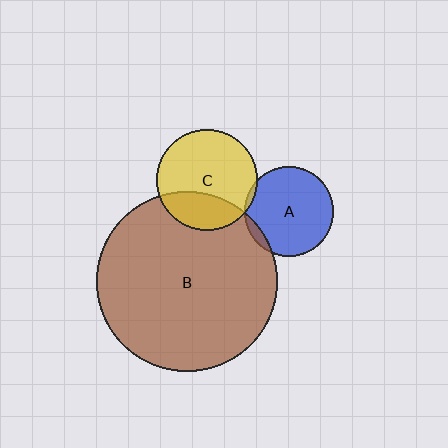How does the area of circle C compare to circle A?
Approximately 1.3 times.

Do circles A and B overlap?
Yes.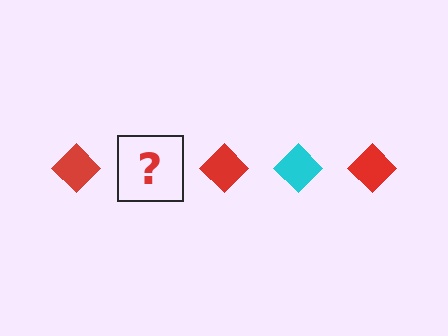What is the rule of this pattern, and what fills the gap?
The rule is that the pattern cycles through red, cyan diamonds. The gap should be filled with a cyan diamond.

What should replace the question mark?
The question mark should be replaced with a cyan diamond.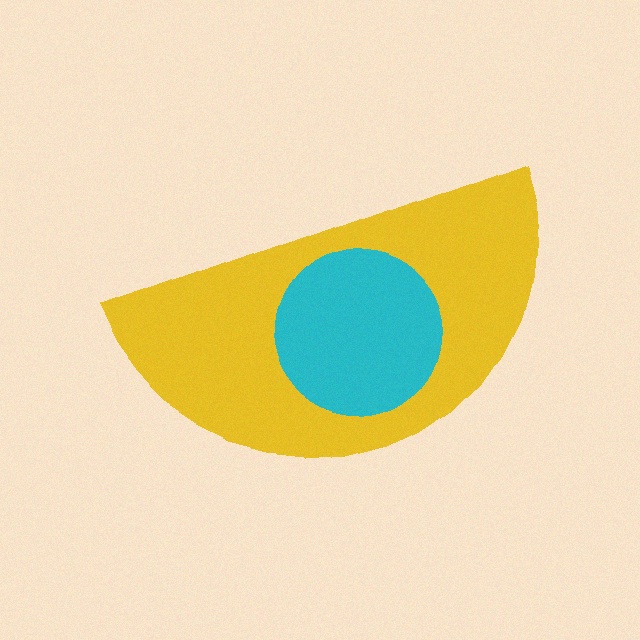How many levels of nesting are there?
2.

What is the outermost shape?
The yellow semicircle.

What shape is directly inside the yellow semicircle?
The cyan circle.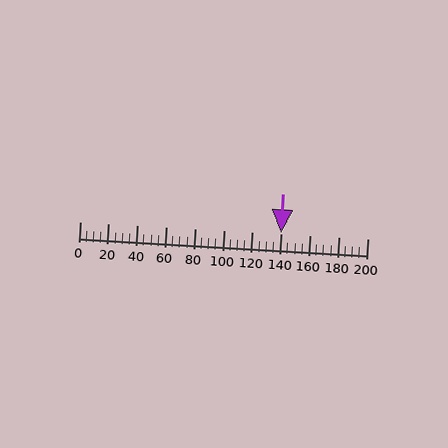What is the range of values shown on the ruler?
The ruler shows values from 0 to 200.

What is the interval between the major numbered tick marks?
The major tick marks are spaced 20 units apart.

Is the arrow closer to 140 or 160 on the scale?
The arrow is closer to 140.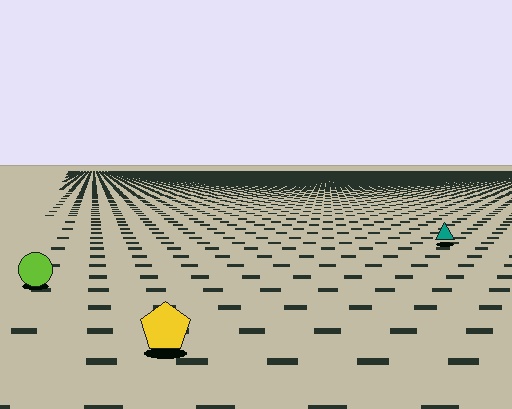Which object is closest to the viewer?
The yellow pentagon is closest. The texture marks near it are larger and more spread out.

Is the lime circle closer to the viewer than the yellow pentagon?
No. The yellow pentagon is closer — you can tell from the texture gradient: the ground texture is coarser near it.